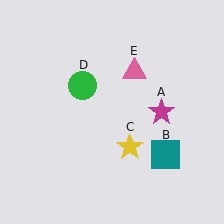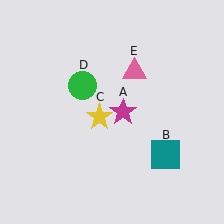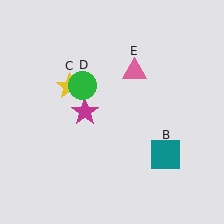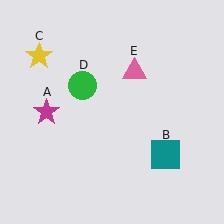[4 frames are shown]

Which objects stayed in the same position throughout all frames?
Teal square (object B) and green circle (object D) and pink triangle (object E) remained stationary.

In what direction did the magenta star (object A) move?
The magenta star (object A) moved left.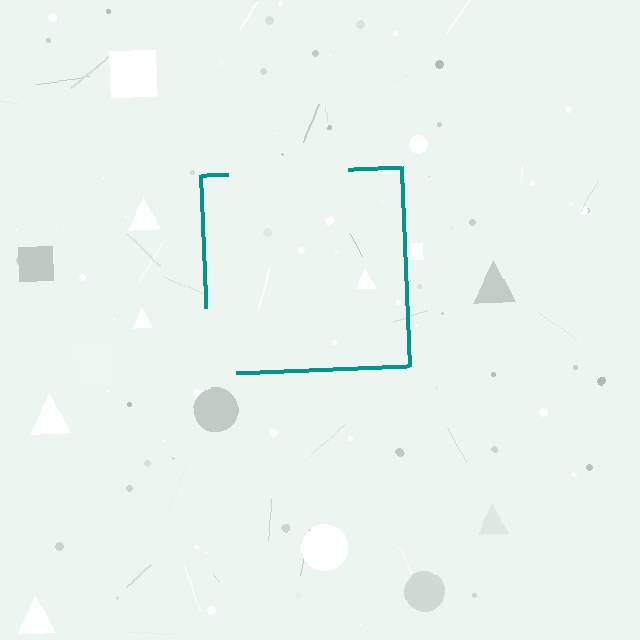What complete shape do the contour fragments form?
The contour fragments form a square.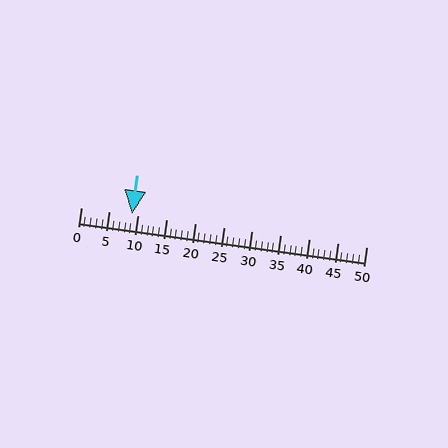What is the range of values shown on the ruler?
The ruler shows values from 0 to 50.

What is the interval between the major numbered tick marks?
The major tick marks are spaced 5 units apart.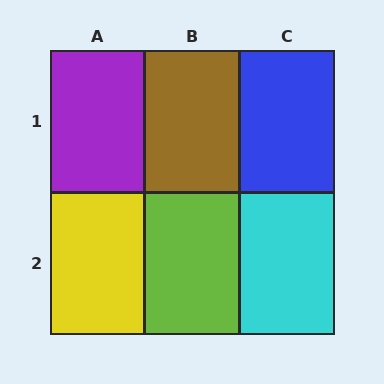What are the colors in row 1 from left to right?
Purple, brown, blue.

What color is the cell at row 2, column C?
Cyan.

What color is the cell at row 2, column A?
Yellow.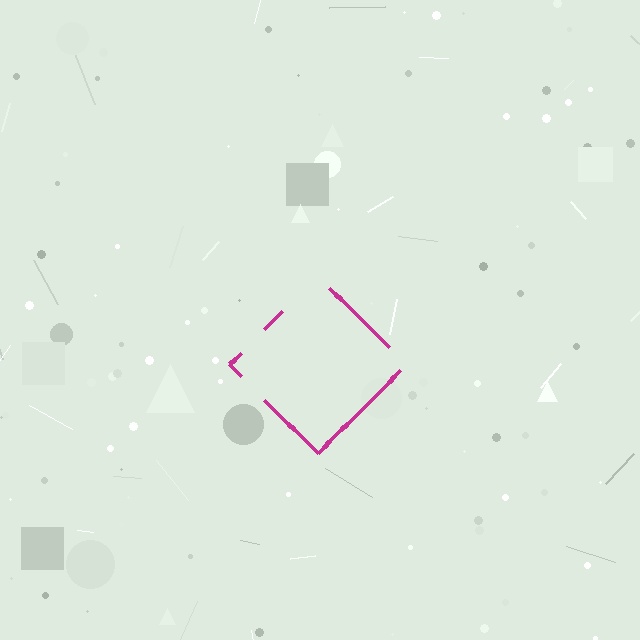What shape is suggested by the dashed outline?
The dashed outline suggests a diamond.